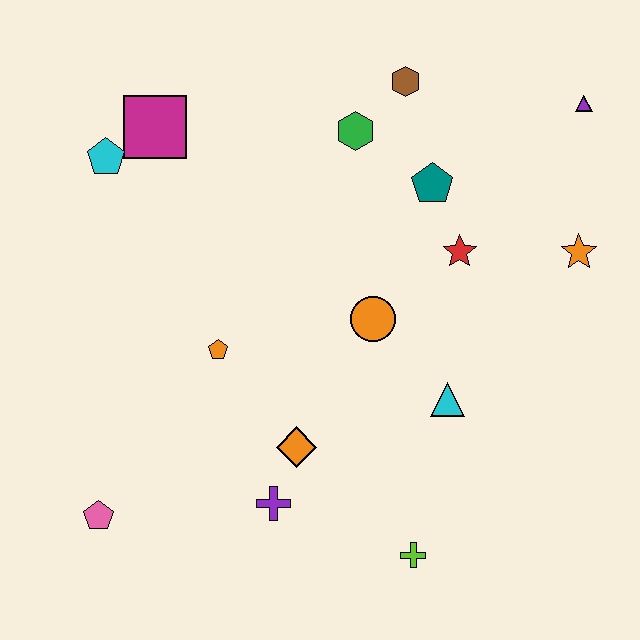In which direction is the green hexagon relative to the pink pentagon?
The green hexagon is above the pink pentagon.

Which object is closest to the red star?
The teal pentagon is closest to the red star.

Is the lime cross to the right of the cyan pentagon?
Yes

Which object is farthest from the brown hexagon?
The pink pentagon is farthest from the brown hexagon.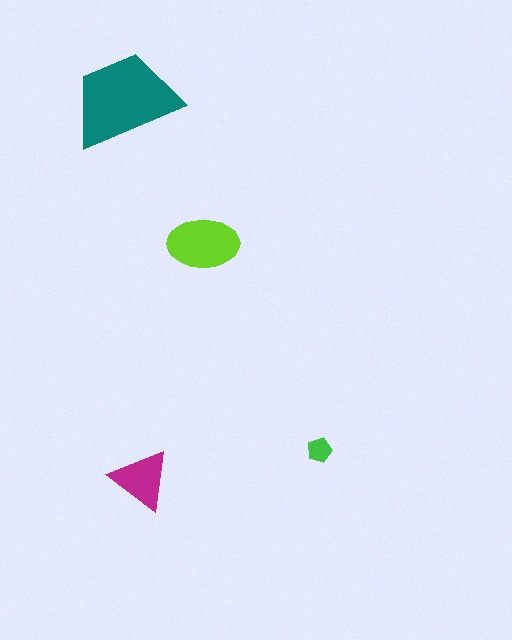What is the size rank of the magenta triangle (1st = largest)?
3rd.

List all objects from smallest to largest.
The green pentagon, the magenta triangle, the lime ellipse, the teal trapezoid.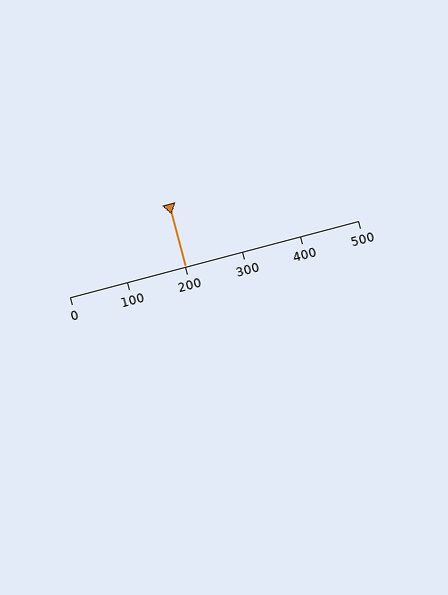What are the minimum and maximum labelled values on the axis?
The axis runs from 0 to 500.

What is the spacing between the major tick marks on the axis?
The major ticks are spaced 100 apart.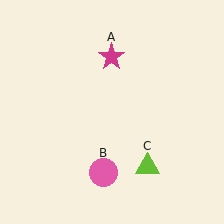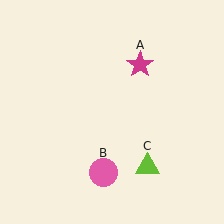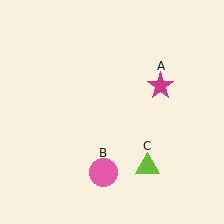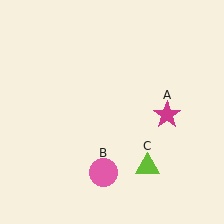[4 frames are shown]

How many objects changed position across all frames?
1 object changed position: magenta star (object A).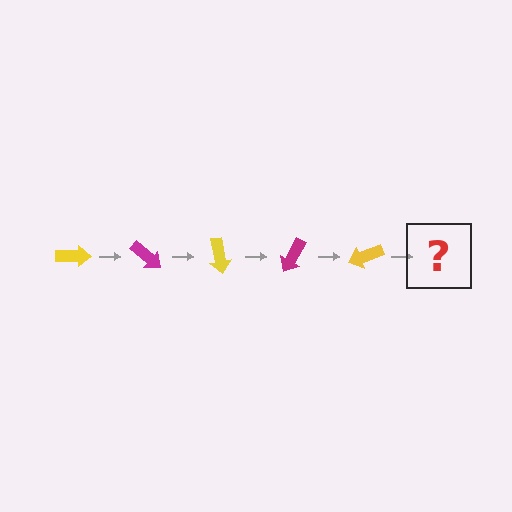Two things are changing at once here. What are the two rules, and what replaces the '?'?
The two rules are that it rotates 40 degrees each step and the color cycles through yellow and magenta. The '?' should be a magenta arrow, rotated 200 degrees from the start.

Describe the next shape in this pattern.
It should be a magenta arrow, rotated 200 degrees from the start.